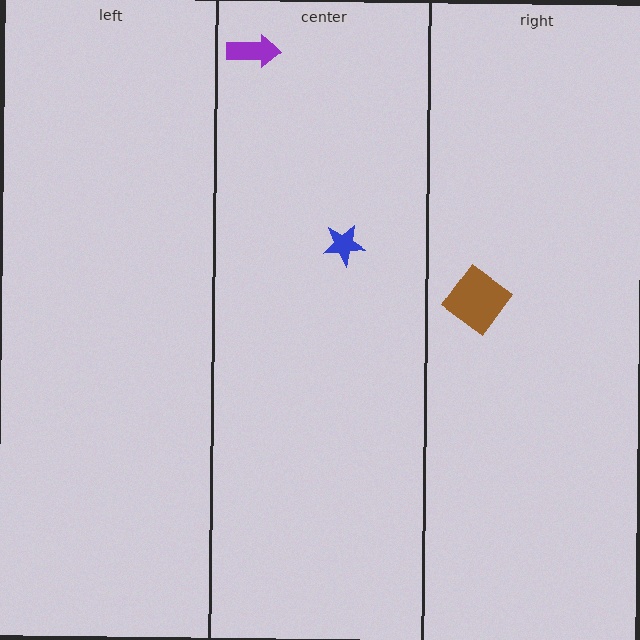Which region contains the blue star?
The center region.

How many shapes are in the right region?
1.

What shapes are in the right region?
The brown diamond.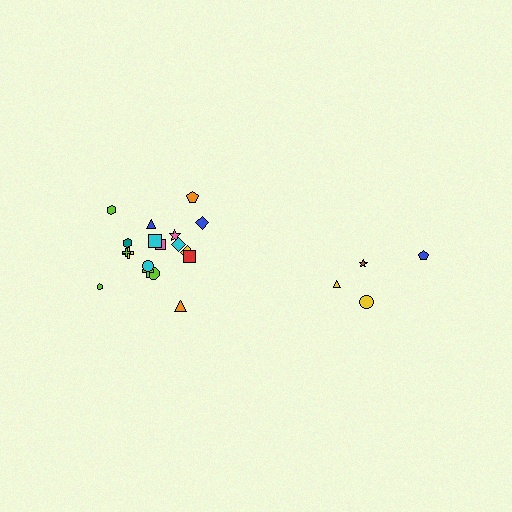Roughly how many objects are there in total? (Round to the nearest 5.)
Roughly 20 objects in total.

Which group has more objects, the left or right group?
The left group.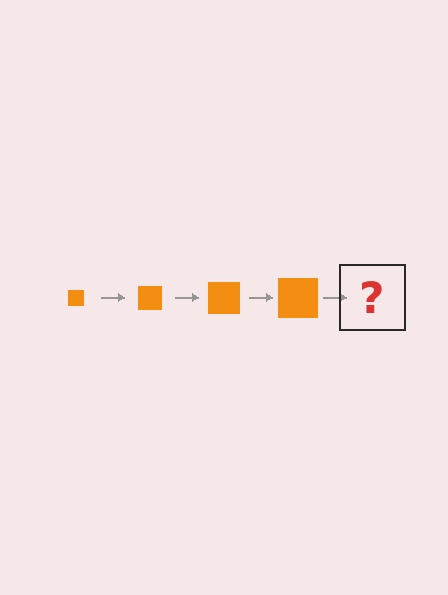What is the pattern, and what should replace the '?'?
The pattern is that the square gets progressively larger each step. The '?' should be an orange square, larger than the previous one.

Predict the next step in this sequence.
The next step is an orange square, larger than the previous one.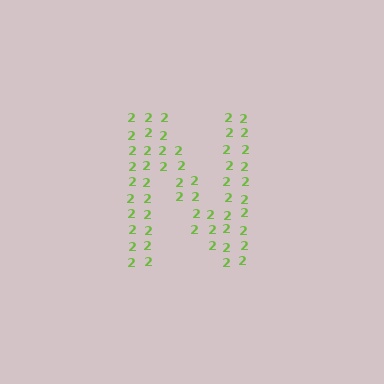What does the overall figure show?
The overall figure shows the letter N.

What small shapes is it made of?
It is made of small digit 2's.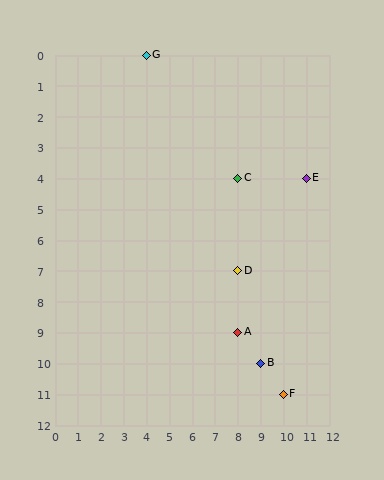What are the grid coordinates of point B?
Point B is at grid coordinates (9, 10).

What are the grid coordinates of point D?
Point D is at grid coordinates (8, 7).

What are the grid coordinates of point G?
Point G is at grid coordinates (4, 0).